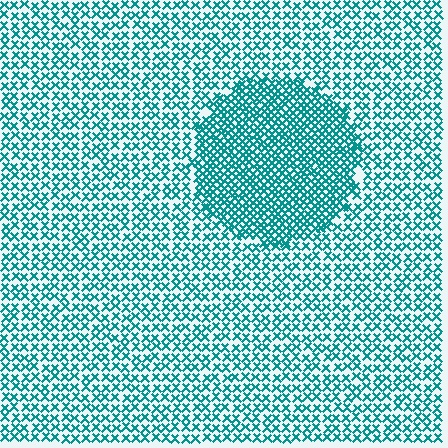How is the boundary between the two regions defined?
The boundary is defined by a change in element density (approximately 1.9x ratio). All elements are the same color, size, and shape.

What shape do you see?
I see a circle.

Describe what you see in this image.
The image contains small teal elements arranged at two different densities. A circle-shaped region is visible where the elements are more densely packed than the surrounding area.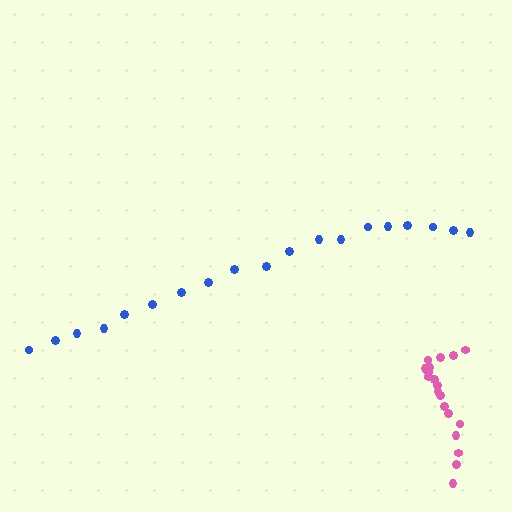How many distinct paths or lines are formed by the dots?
There are 2 distinct paths.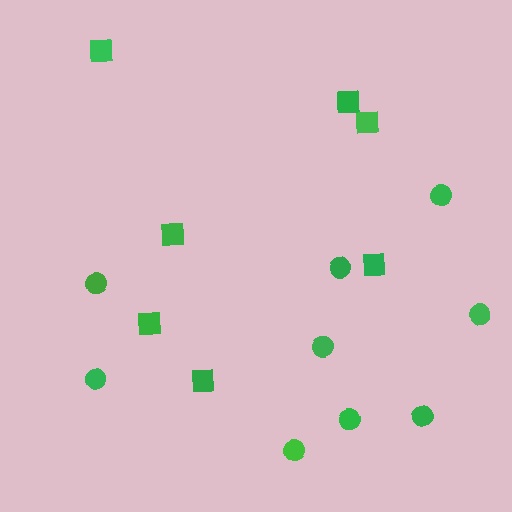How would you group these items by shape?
There are 2 groups: one group of circles (9) and one group of squares (7).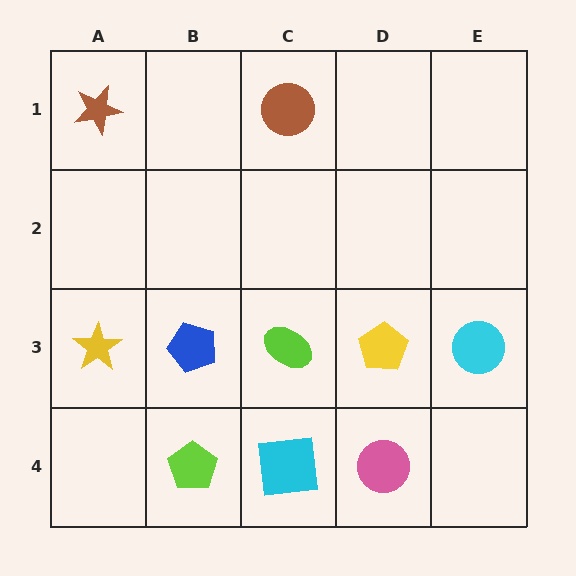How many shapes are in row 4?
3 shapes.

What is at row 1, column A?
A brown star.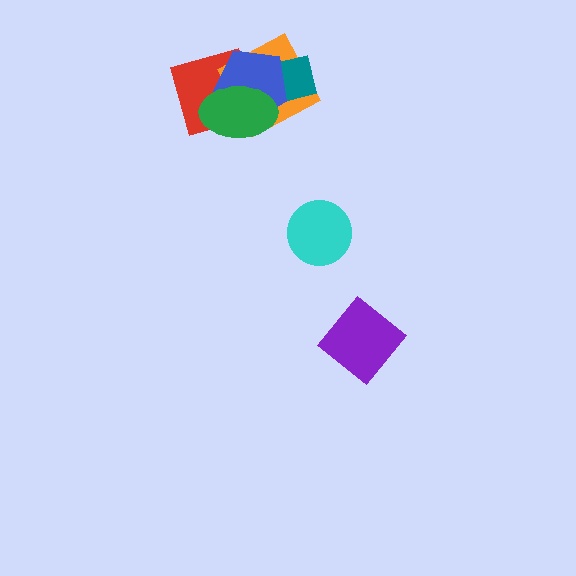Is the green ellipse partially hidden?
No, no other shape covers it.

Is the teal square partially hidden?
Yes, it is partially covered by another shape.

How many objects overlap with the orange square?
4 objects overlap with the orange square.